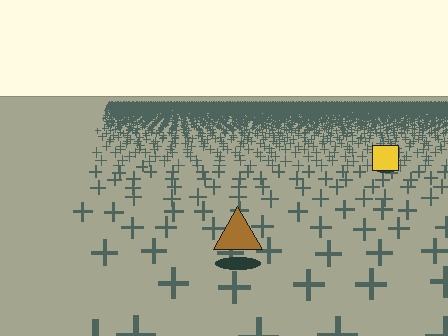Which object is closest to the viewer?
The brown triangle is closest. The texture marks near it are larger and more spread out.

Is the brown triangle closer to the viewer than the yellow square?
Yes. The brown triangle is closer — you can tell from the texture gradient: the ground texture is coarser near it.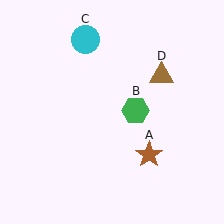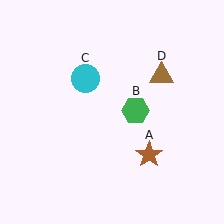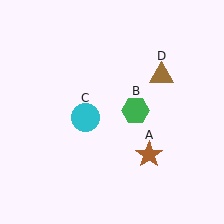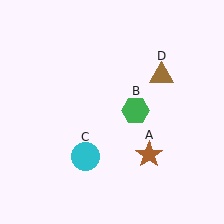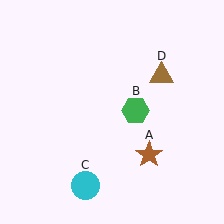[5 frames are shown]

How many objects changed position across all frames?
1 object changed position: cyan circle (object C).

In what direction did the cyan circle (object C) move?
The cyan circle (object C) moved down.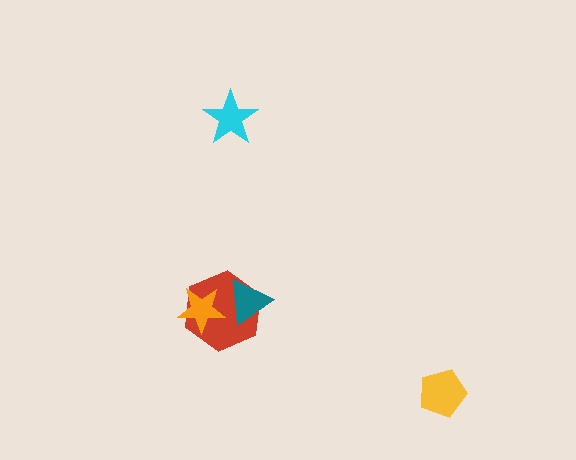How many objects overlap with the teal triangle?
1 object overlaps with the teal triangle.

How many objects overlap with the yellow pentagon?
0 objects overlap with the yellow pentagon.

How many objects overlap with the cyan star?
0 objects overlap with the cyan star.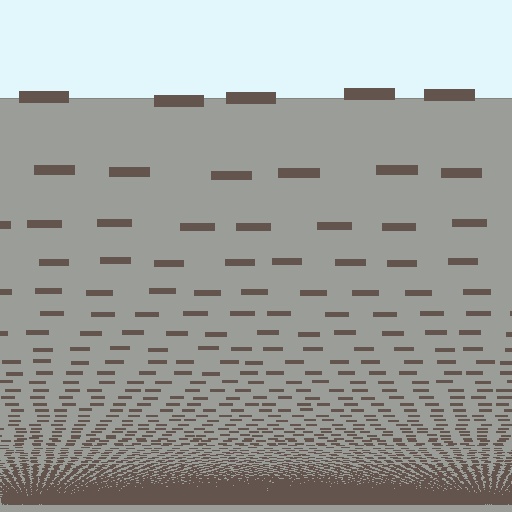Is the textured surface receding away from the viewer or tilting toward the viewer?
The surface appears to tilt toward the viewer. Texture elements get larger and sparser toward the top.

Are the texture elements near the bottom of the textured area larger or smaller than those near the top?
Smaller. The gradient is inverted — elements near the bottom are smaller and denser.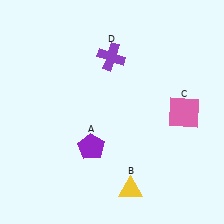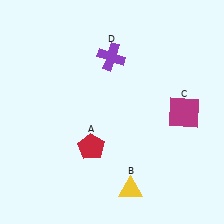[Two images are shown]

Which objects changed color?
A changed from purple to red. C changed from pink to magenta.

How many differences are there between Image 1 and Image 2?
There are 2 differences between the two images.